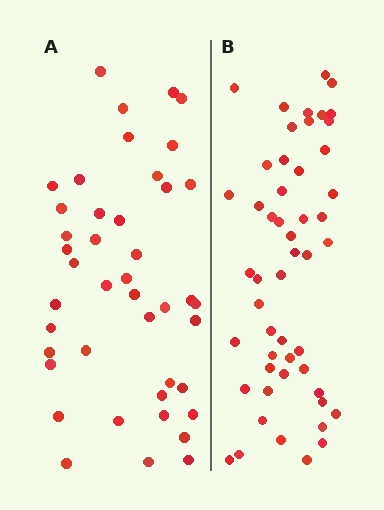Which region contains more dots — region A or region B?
Region B (the right region) has more dots.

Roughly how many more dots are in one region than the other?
Region B has roughly 8 or so more dots than region A.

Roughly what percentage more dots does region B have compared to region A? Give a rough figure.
About 20% more.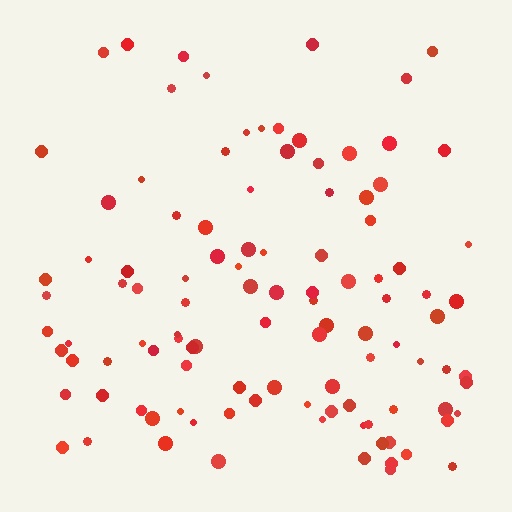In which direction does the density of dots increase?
From top to bottom, with the bottom side densest.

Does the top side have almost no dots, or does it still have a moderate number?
Still a moderate number, just noticeably fewer than the bottom.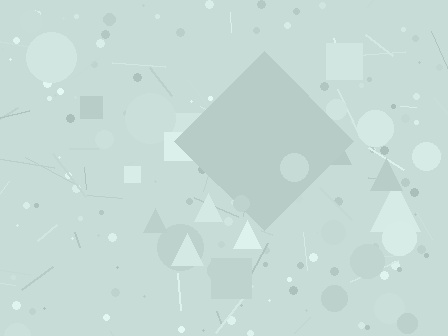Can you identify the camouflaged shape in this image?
The camouflaged shape is a diamond.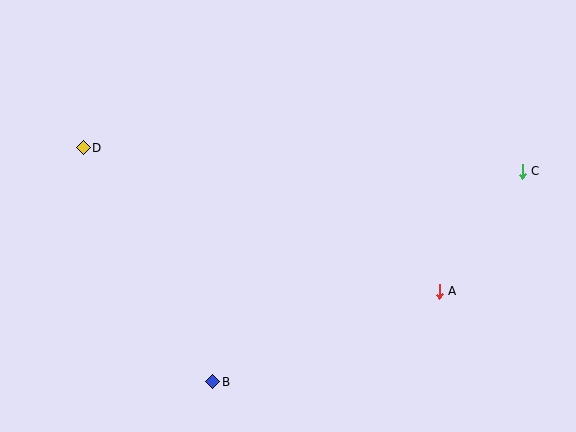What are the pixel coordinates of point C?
Point C is at (522, 171).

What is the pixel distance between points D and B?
The distance between D and B is 267 pixels.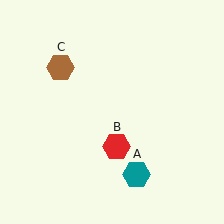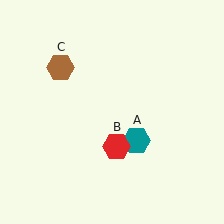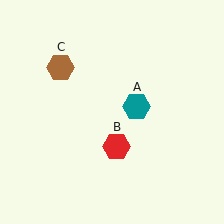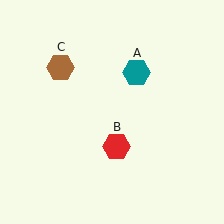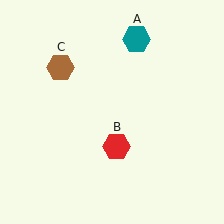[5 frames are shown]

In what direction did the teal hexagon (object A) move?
The teal hexagon (object A) moved up.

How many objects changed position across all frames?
1 object changed position: teal hexagon (object A).